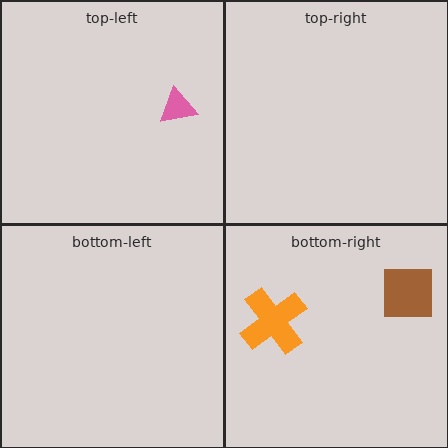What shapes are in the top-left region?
The pink triangle.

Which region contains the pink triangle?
The top-left region.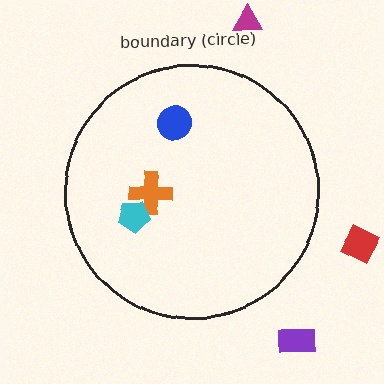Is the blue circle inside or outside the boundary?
Inside.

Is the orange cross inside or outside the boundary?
Inside.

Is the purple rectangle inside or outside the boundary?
Outside.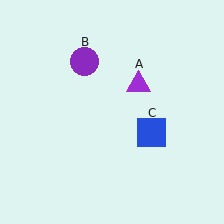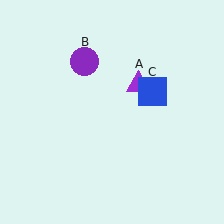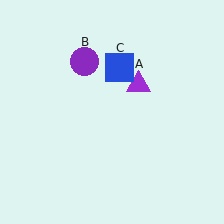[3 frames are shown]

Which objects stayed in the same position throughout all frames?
Purple triangle (object A) and purple circle (object B) remained stationary.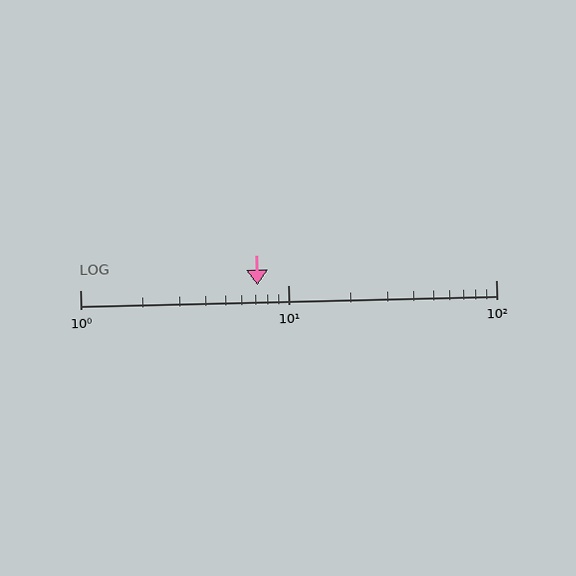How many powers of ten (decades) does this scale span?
The scale spans 2 decades, from 1 to 100.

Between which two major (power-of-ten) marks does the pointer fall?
The pointer is between 1 and 10.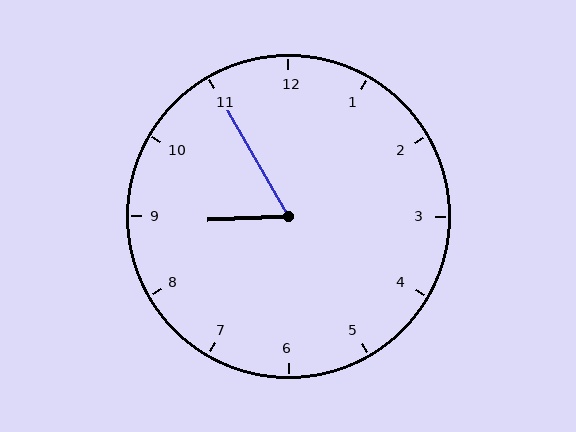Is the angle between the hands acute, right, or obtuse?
It is acute.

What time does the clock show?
8:55.